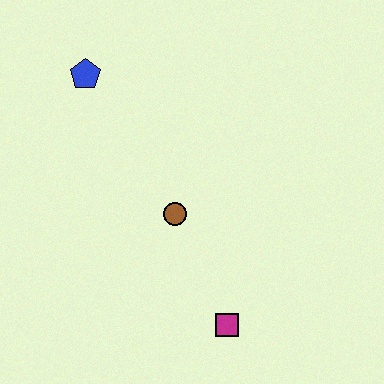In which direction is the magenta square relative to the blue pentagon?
The magenta square is below the blue pentagon.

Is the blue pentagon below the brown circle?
No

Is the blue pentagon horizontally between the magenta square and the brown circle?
No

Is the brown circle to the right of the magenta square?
No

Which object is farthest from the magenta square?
The blue pentagon is farthest from the magenta square.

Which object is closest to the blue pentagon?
The brown circle is closest to the blue pentagon.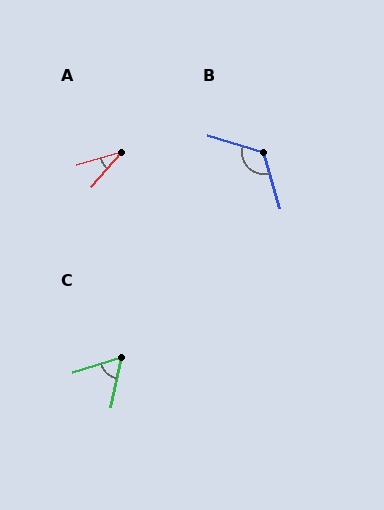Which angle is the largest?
B, at approximately 123 degrees.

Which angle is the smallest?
A, at approximately 33 degrees.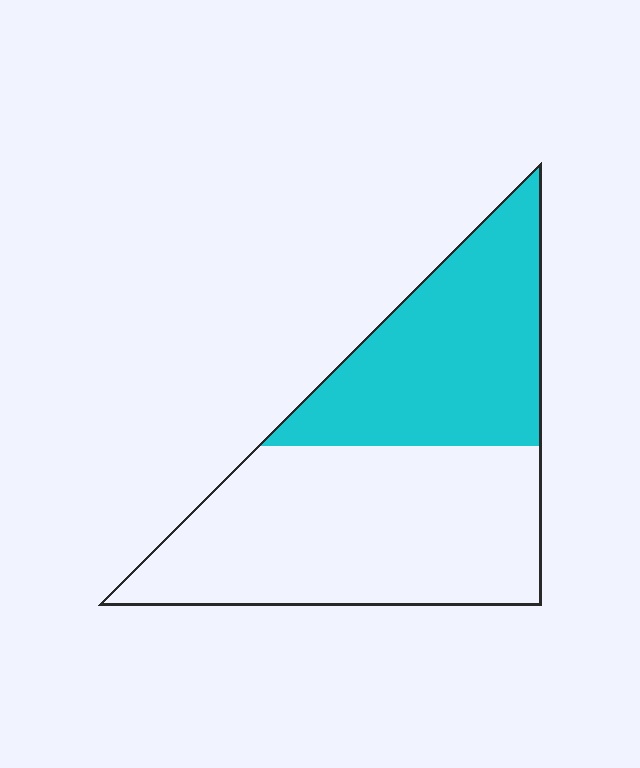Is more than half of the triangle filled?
No.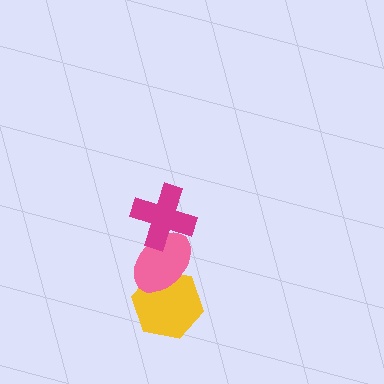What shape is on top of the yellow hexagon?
The pink ellipse is on top of the yellow hexagon.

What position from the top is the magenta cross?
The magenta cross is 1st from the top.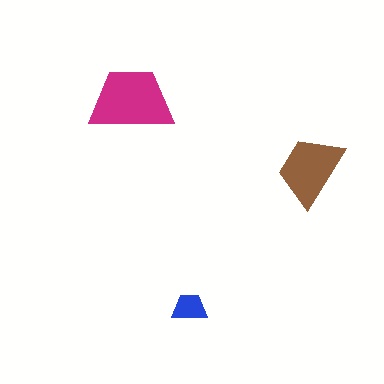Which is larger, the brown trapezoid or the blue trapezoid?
The brown one.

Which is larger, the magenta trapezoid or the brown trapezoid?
The magenta one.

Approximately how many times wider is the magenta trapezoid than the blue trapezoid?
About 2.5 times wider.